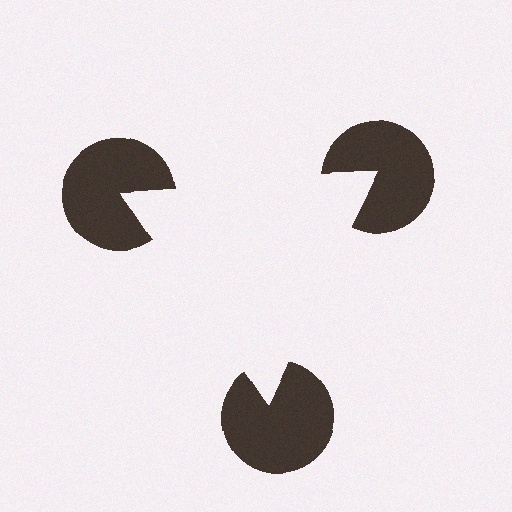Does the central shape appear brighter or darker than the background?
It typically appears slightly brighter than the background, even though no actual brightness change is drawn.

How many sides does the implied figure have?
3 sides.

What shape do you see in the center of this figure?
An illusory triangle — its edges are inferred from the aligned wedge cuts in the pac-man discs, not physically drawn.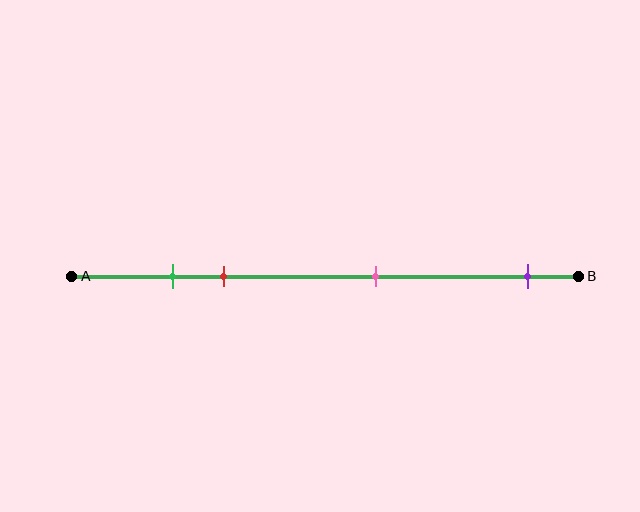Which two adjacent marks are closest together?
The green and red marks are the closest adjacent pair.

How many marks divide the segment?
There are 4 marks dividing the segment.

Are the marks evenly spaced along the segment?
No, the marks are not evenly spaced.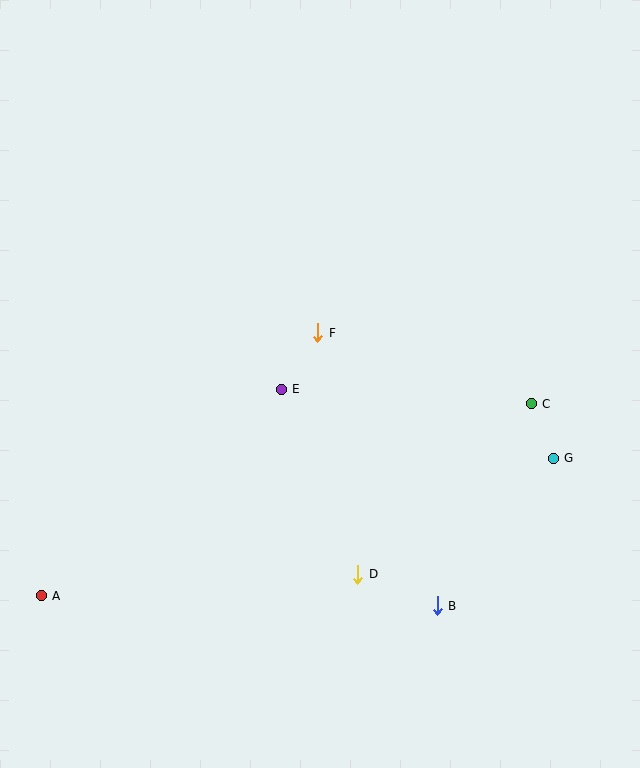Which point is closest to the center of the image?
Point E at (281, 389) is closest to the center.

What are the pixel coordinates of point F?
Point F is at (318, 333).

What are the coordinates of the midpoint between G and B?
The midpoint between G and B is at (495, 532).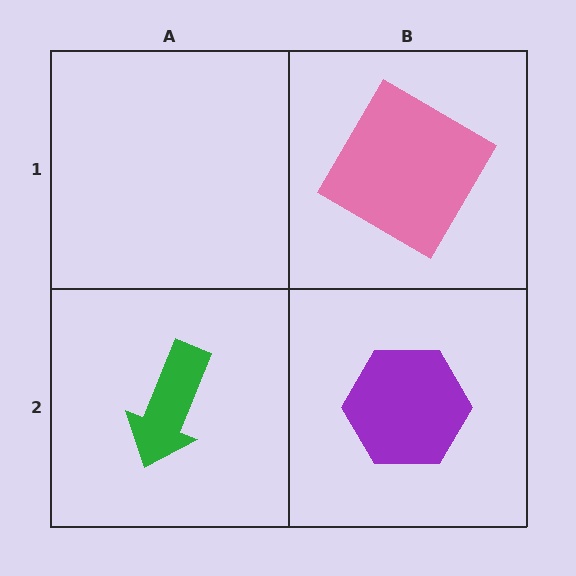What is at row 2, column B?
A purple hexagon.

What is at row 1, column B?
A pink diamond.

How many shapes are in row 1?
1 shape.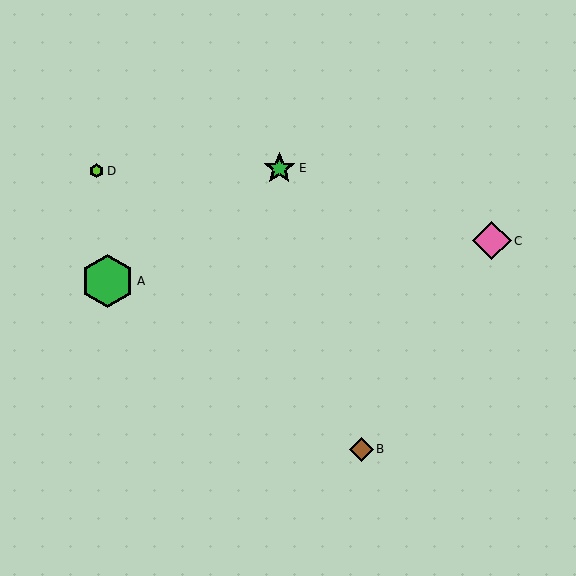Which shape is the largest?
The green hexagon (labeled A) is the largest.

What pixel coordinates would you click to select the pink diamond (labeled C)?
Click at (492, 241) to select the pink diamond C.